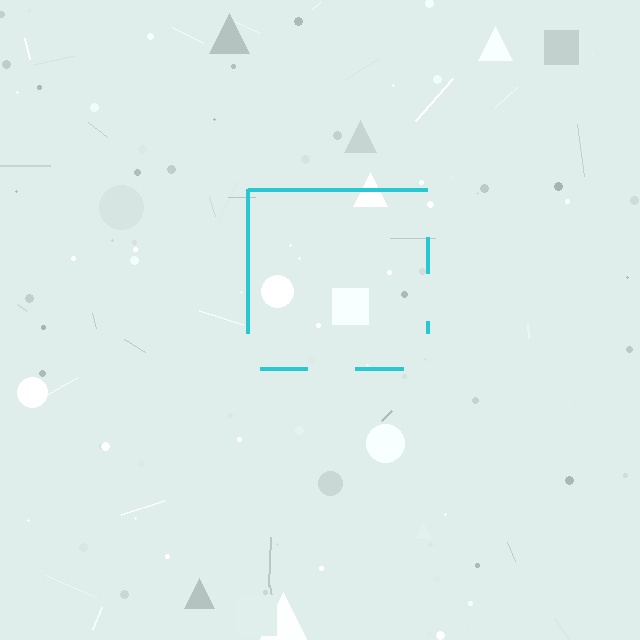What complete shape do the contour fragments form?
The contour fragments form a square.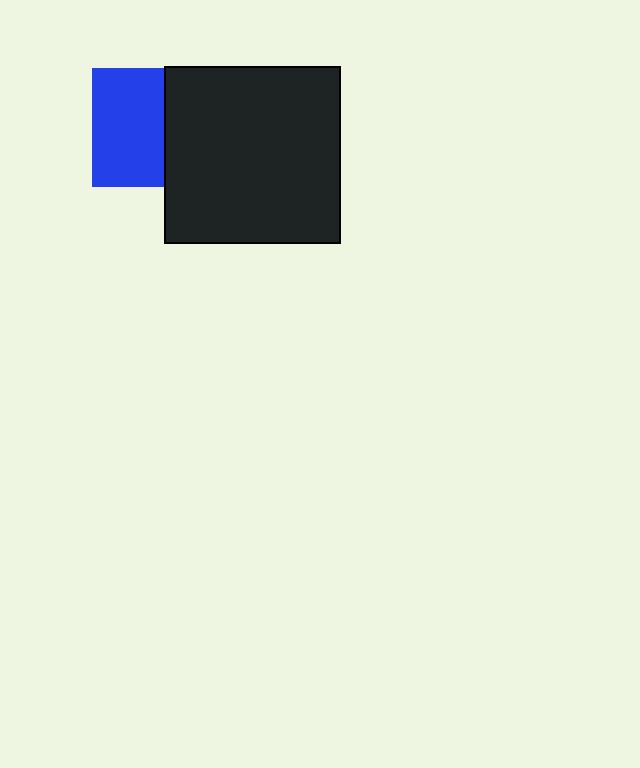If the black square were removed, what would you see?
You would see the complete blue square.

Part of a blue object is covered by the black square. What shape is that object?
It is a square.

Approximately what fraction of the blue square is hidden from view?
Roughly 40% of the blue square is hidden behind the black square.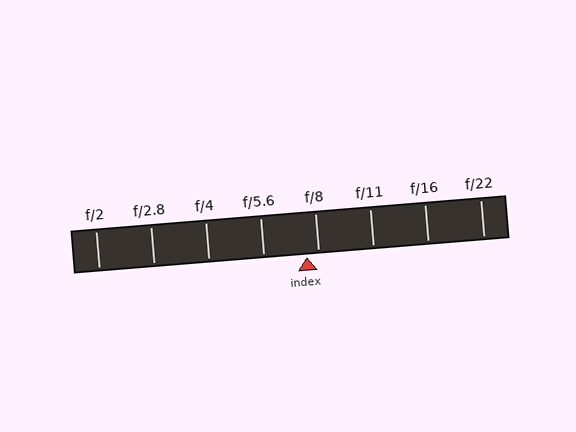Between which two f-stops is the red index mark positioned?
The index mark is between f/5.6 and f/8.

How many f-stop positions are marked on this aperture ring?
There are 8 f-stop positions marked.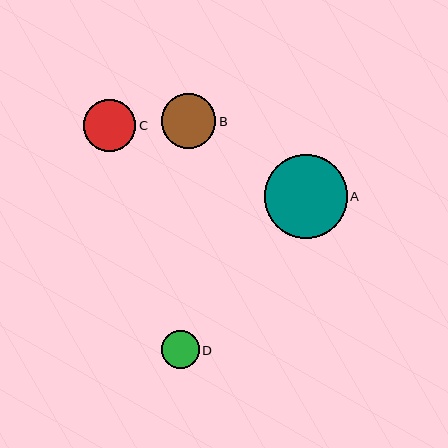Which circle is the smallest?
Circle D is the smallest with a size of approximately 38 pixels.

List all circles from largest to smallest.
From largest to smallest: A, B, C, D.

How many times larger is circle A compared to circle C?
Circle A is approximately 1.6 times the size of circle C.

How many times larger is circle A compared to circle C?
Circle A is approximately 1.6 times the size of circle C.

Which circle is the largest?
Circle A is the largest with a size of approximately 83 pixels.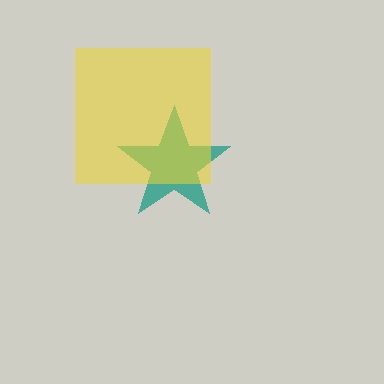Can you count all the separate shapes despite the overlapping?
Yes, there are 2 separate shapes.